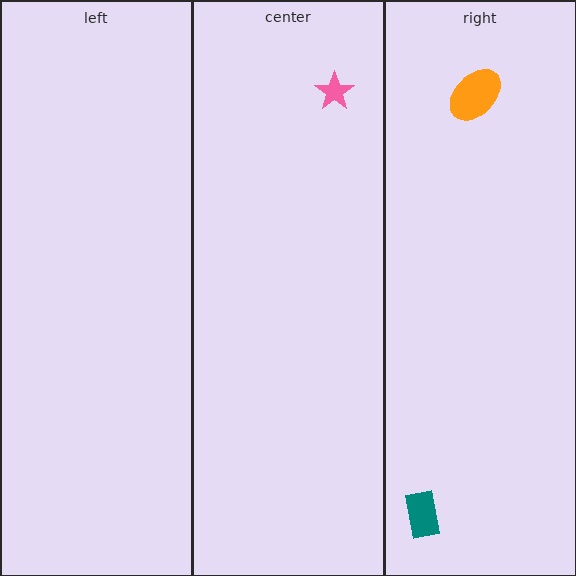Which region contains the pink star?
The center region.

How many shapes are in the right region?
2.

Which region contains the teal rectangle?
The right region.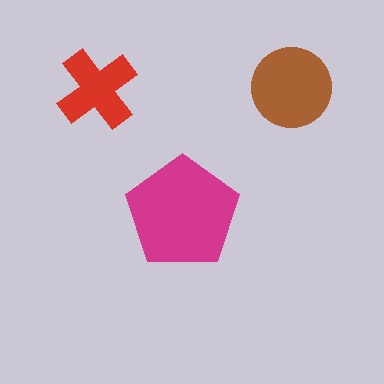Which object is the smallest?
The red cross.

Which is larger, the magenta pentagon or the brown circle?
The magenta pentagon.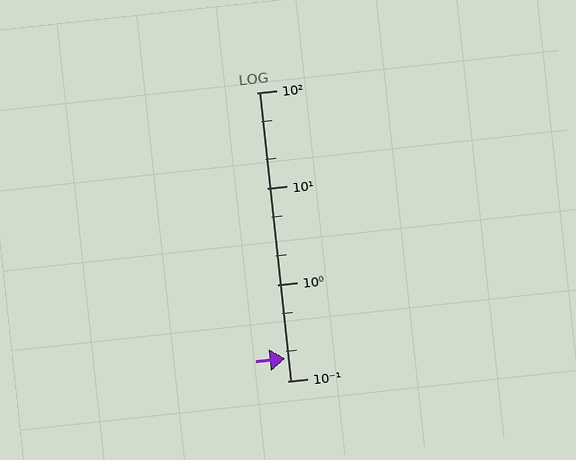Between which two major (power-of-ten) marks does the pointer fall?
The pointer is between 0.1 and 1.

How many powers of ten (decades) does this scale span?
The scale spans 3 decades, from 0.1 to 100.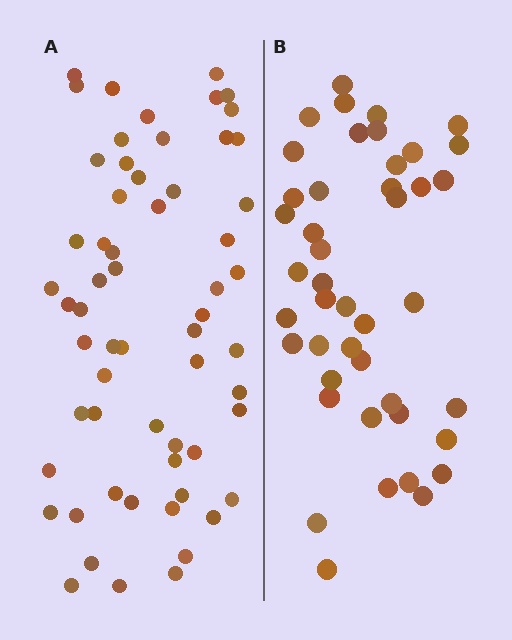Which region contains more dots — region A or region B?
Region A (the left region) has more dots.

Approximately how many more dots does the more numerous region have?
Region A has approximately 15 more dots than region B.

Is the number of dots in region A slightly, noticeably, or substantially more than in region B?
Region A has noticeably more, but not dramatically so. The ratio is roughly 1.4 to 1.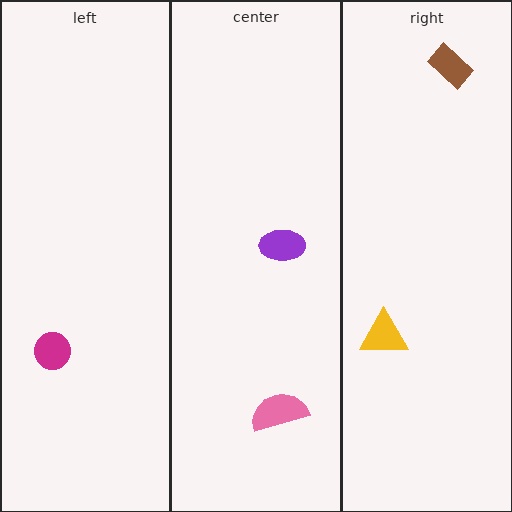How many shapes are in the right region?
2.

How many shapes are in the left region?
1.